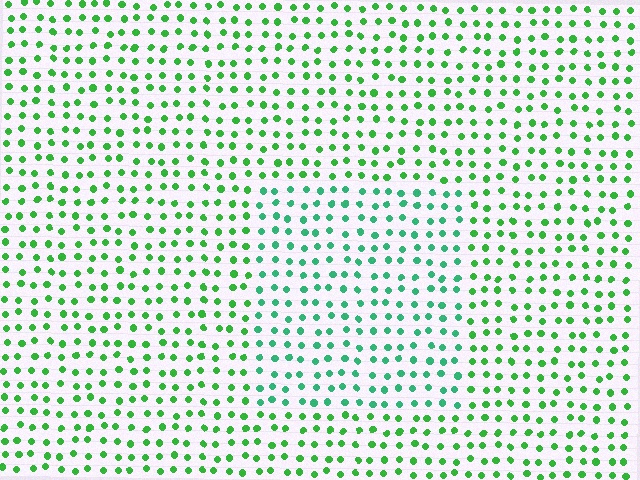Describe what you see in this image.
The image is filled with small green elements in a uniform arrangement. A rectangle-shaped region is visible where the elements are tinted to a slightly different hue, forming a subtle color boundary.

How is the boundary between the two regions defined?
The boundary is defined purely by a slight shift in hue (about 29 degrees). Spacing, size, and orientation are identical on both sides.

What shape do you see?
I see a rectangle.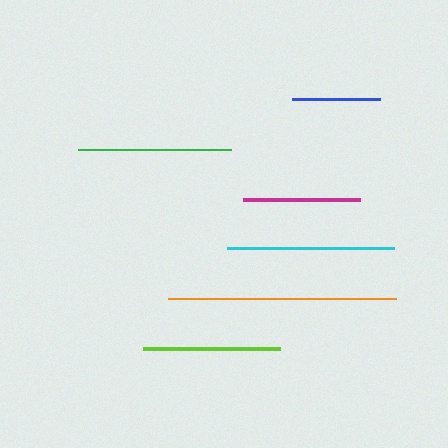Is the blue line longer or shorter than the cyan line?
The cyan line is longer than the blue line.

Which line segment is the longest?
The orange line is the longest at approximately 228 pixels.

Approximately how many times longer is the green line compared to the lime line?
The green line is approximately 1.1 times the length of the lime line.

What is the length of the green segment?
The green segment is approximately 153 pixels long.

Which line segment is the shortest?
The blue line is the shortest at approximately 88 pixels.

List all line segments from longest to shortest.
From longest to shortest: orange, cyan, green, lime, magenta, blue.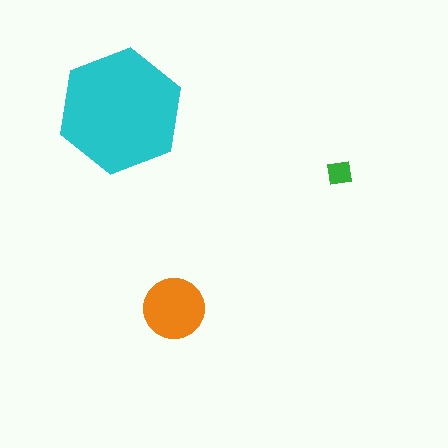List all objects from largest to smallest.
The cyan hexagon, the orange circle, the green square.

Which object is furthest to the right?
The green square is rightmost.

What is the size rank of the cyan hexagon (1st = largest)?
1st.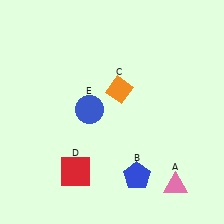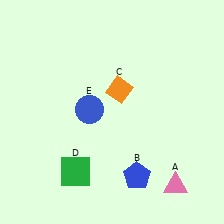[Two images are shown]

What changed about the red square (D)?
In Image 1, D is red. In Image 2, it changed to green.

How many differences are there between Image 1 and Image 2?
There is 1 difference between the two images.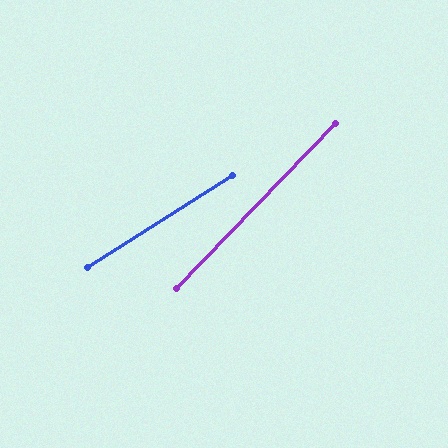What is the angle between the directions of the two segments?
Approximately 14 degrees.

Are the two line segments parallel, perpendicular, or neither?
Neither parallel nor perpendicular — they differ by about 14°.